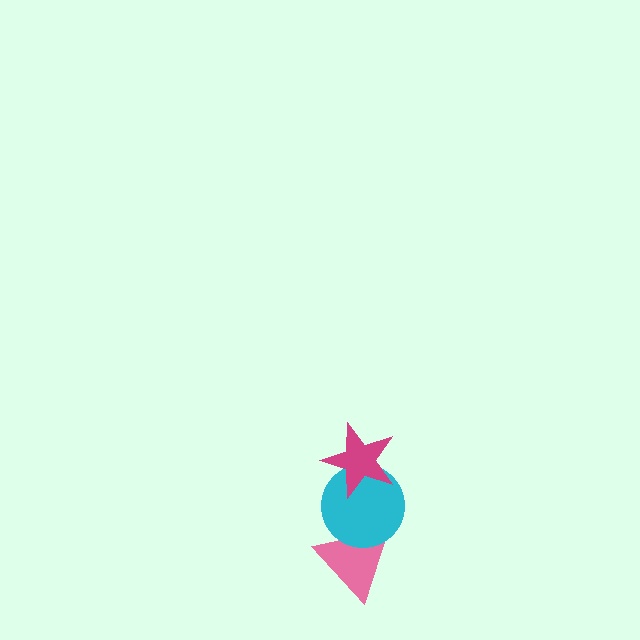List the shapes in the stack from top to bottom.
From top to bottom: the magenta star, the cyan circle, the pink triangle.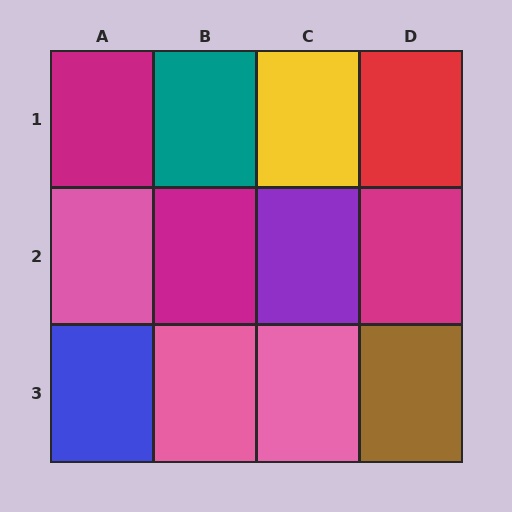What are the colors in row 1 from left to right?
Magenta, teal, yellow, red.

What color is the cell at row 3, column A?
Blue.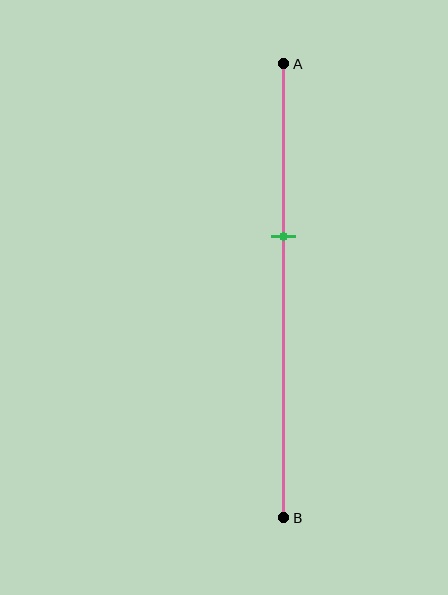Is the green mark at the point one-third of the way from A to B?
No, the mark is at about 40% from A, not at the 33% one-third point.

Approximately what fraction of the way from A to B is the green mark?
The green mark is approximately 40% of the way from A to B.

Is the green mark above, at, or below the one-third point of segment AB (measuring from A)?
The green mark is below the one-third point of segment AB.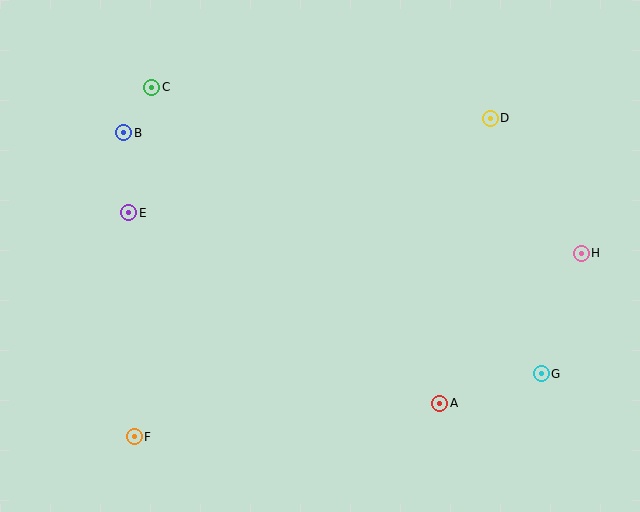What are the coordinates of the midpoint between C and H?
The midpoint between C and H is at (366, 170).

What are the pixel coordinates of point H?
Point H is at (581, 253).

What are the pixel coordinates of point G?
Point G is at (541, 374).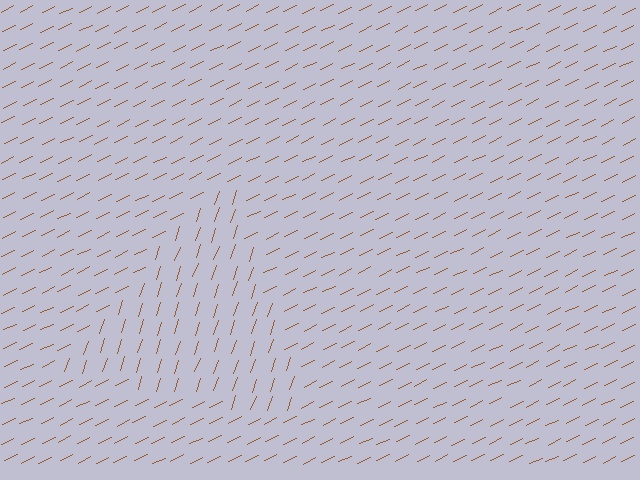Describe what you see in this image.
The image is filled with small brown line segments. A triangle region in the image has lines oriented differently from the surrounding lines, creating a visible texture boundary.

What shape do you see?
I see a triangle.